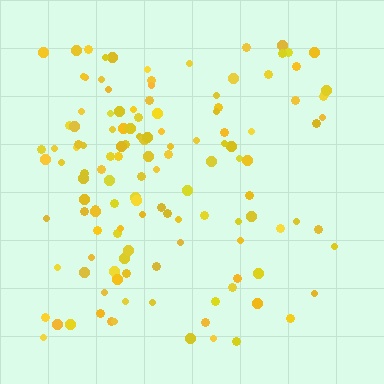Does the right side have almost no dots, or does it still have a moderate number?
Still a moderate number, just noticeably fewer than the left.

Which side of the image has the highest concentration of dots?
The left.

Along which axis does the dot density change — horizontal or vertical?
Horizontal.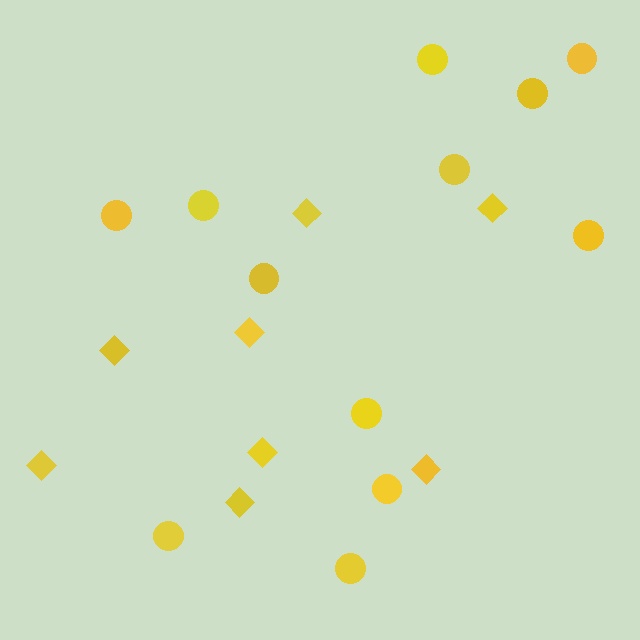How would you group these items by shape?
There are 2 groups: one group of circles (12) and one group of diamonds (8).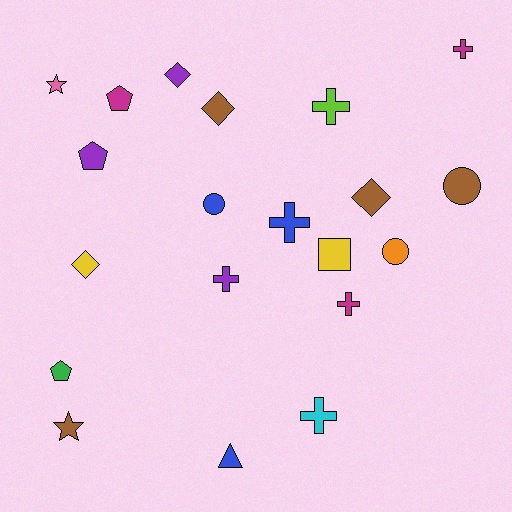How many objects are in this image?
There are 20 objects.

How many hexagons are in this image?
There are no hexagons.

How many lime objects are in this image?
There is 1 lime object.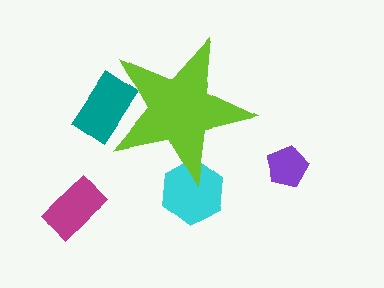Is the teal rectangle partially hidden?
Yes, the teal rectangle is partially hidden behind the lime star.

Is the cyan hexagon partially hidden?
Yes, the cyan hexagon is partially hidden behind the lime star.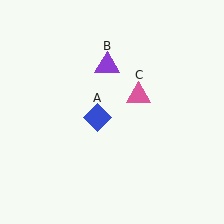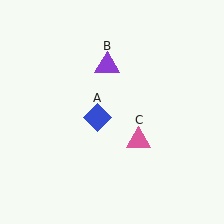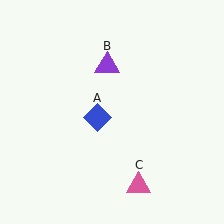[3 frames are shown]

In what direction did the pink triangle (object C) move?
The pink triangle (object C) moved down.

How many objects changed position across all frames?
1 object changed position: pink triangle (object C).